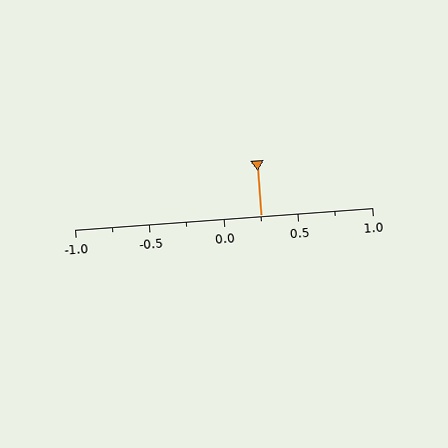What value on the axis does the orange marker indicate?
The marker indicates approximately 0.25.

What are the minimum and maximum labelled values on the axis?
The axis runs from -1.0 to 1.0.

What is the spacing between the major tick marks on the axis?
The major ticks are spaced 0.5 apart.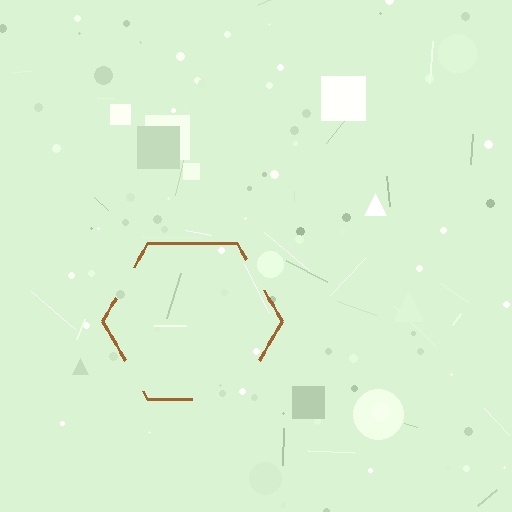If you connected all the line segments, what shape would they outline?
They would outline a hexagon.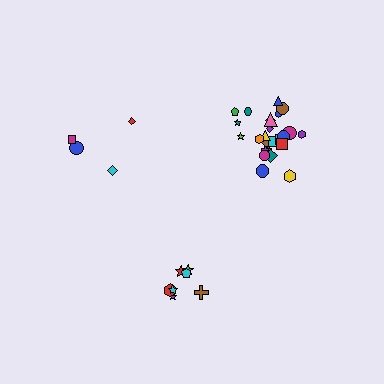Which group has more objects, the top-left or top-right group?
The top-right group.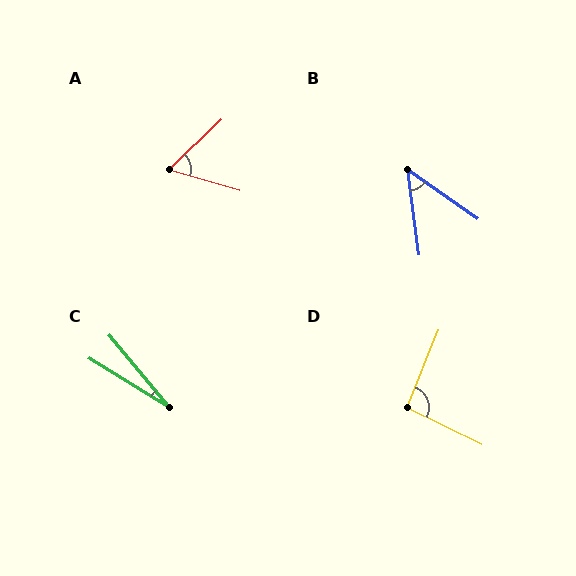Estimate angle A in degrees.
Approximately 60 degrees.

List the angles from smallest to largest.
C (19°), B (47°), A (60°), D (94°).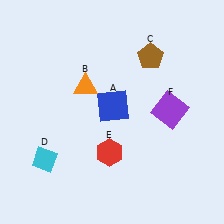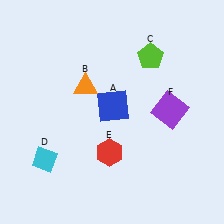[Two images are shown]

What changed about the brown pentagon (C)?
In Image 1, C is brown. In Image 2, it changed to lime.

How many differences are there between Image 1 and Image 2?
There is 1 difference between the two images.